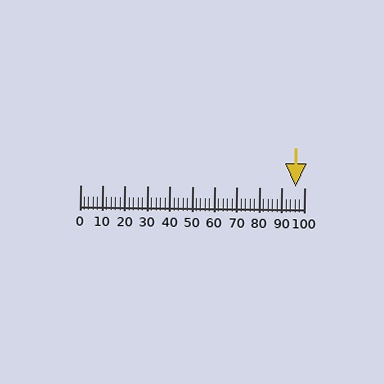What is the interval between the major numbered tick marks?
The major tick marks are spaced 10 units apart.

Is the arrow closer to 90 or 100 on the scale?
The arrow is closer to 100.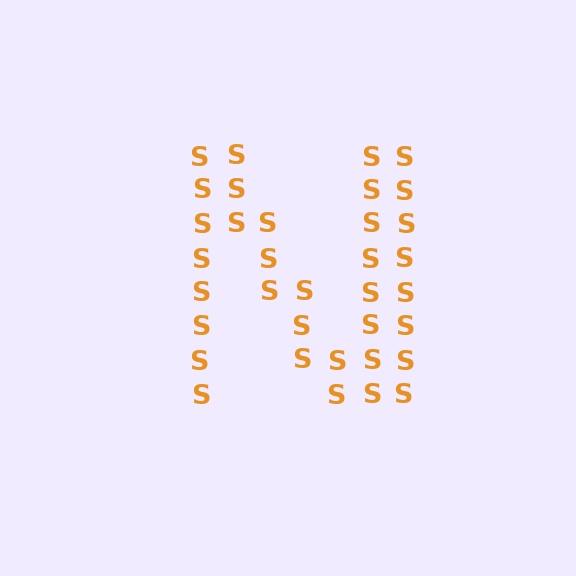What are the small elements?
The small elements are letter S's.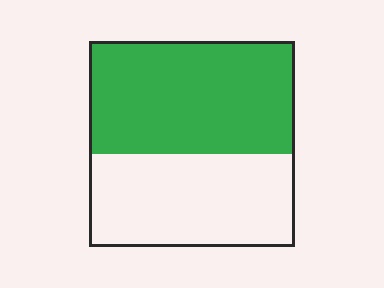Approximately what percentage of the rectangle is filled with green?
Approximately 55%.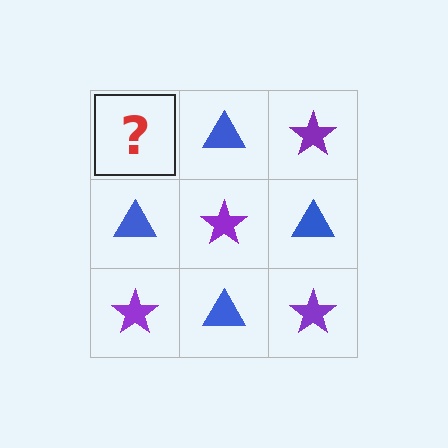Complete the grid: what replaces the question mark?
The question mark should be replaced with a purple star.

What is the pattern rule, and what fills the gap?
The rule is that it alternates purple star and blue triangle in a checkerboard pattern. The gap should be filled with a purple star.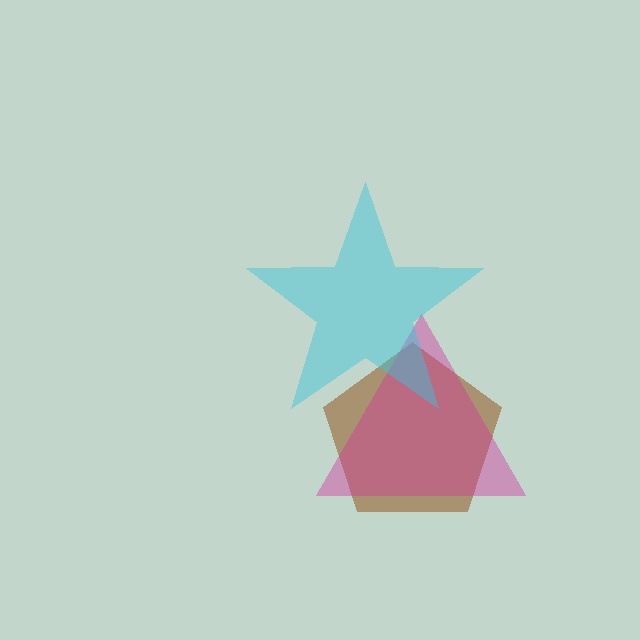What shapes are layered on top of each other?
The layered shapes are: a brown pentagon, a magenta triangle, a cyan star.